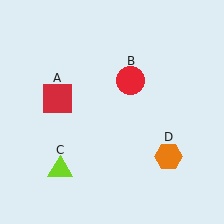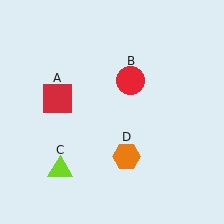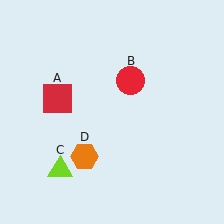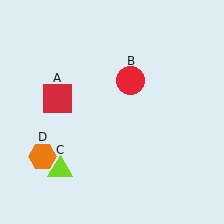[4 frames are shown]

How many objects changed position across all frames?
1 object changed position: orange hexagon (object D).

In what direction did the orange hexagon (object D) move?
The orange hexagon (object D) moved left.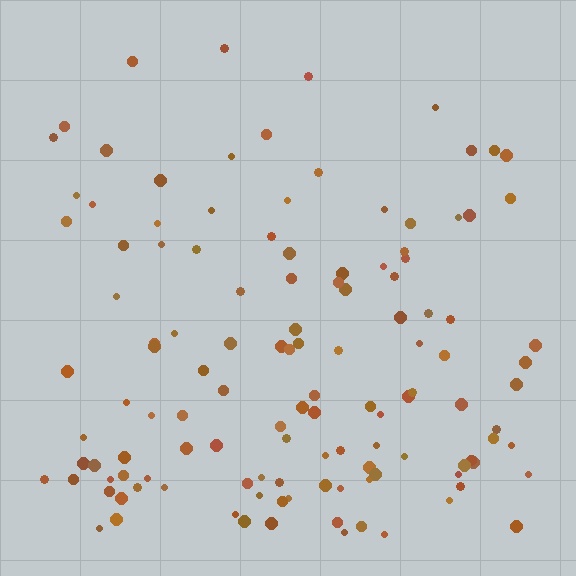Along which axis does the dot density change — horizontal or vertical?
Vertical.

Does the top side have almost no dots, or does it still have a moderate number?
Still a moderate number, just noticeably fewer than the bottom.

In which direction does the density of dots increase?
From top to bottom, with the bottom side densest.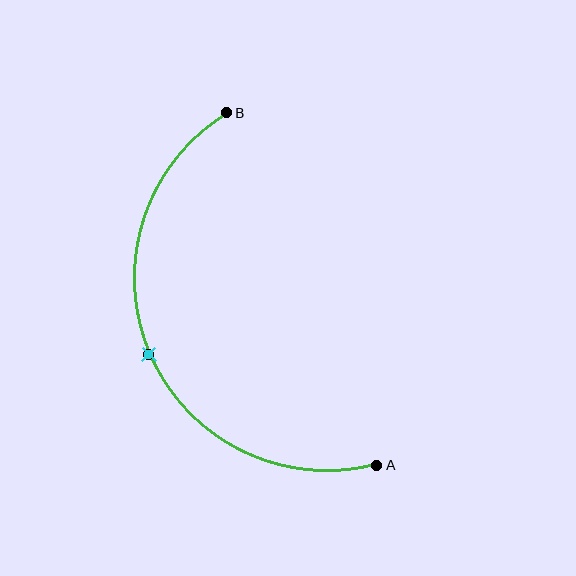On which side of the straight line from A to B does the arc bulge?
The arc bulges to the left of the straight line connecting A and B.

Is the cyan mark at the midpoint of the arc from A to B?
Yes. The cyan mark lies on the arc at equal arc-length from both A and B — it is the arc midpoint.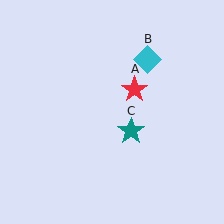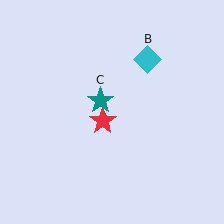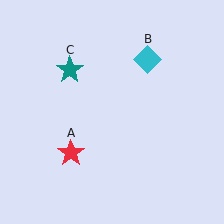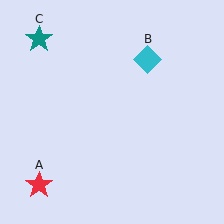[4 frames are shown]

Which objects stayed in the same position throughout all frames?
Cyan diamond (object B) remained stationary.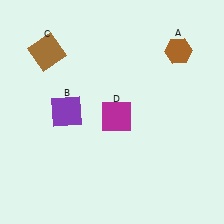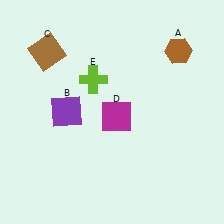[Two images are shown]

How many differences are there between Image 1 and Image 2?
There is 1 difference between the two images.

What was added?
A lime cross (E) was added in Image 2.